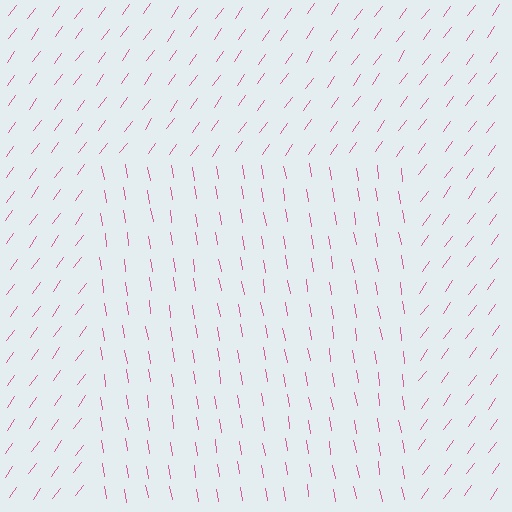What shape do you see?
I see a rectangle.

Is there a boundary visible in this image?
Yes, there is a texture boundary formed by a change in line orientation.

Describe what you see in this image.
The image is filled with small pink line segments. A rectangle region in the image has lines oriented differently from the surrounding lines, creating a visible texture boundary.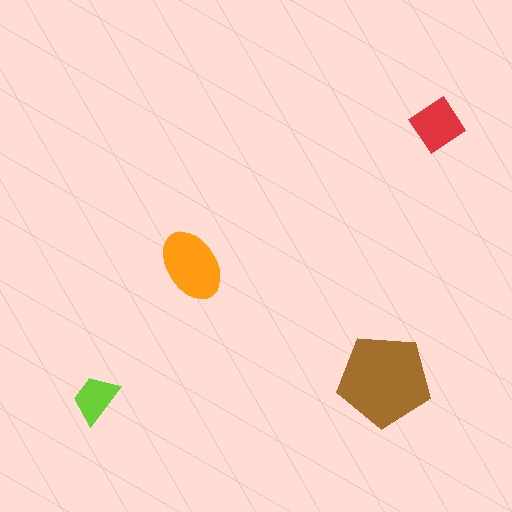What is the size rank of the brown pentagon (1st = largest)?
1st.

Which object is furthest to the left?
The lime trapezoid is leftmost.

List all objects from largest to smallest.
The brown pentagon, the orange ellipse, the red diamond, the lime trapezoid.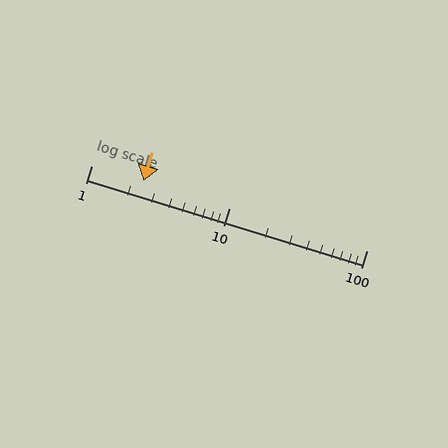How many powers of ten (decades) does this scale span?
The scale spans 2 decades, from 1 to 100.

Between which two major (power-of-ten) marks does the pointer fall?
The pointer is between 1 and 10.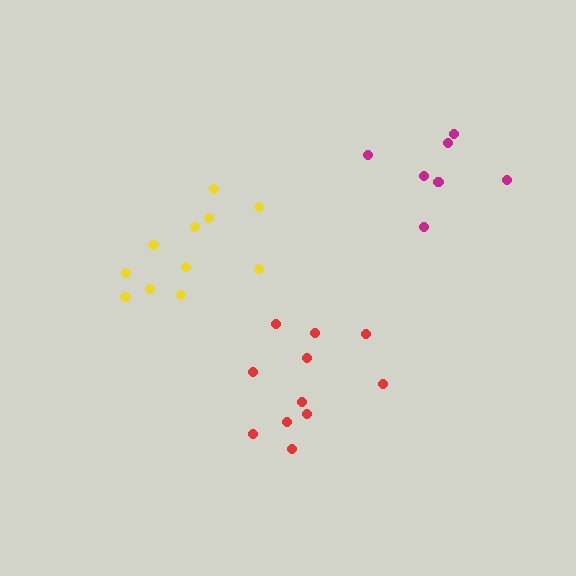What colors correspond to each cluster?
The clusters are colored: magenta, yellow, red.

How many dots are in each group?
Group 1: 7 dots, Group 2: 11 dots, Group 3: 11 dots (29 total).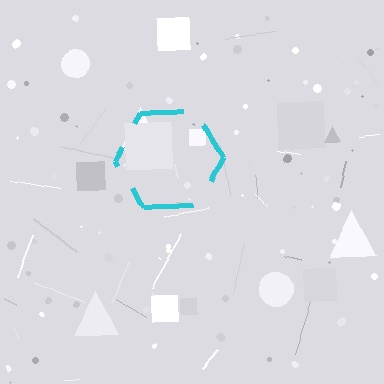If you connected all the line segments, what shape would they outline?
They would outline a hexagon.